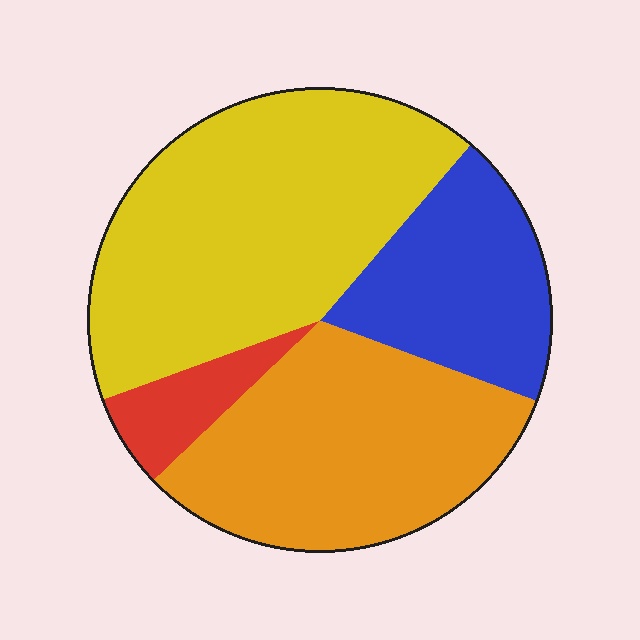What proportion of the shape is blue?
Blue covers 19% of the shape.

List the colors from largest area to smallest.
From largest to smallest: yellow, orange, blue, red.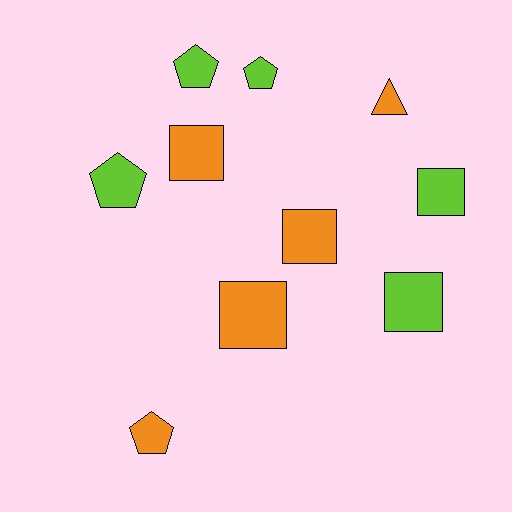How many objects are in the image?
There are 10 objects.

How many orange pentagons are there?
There is 1 orange pentagon.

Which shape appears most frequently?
Square, with 5 objects.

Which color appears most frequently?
Orange, with 5 objects.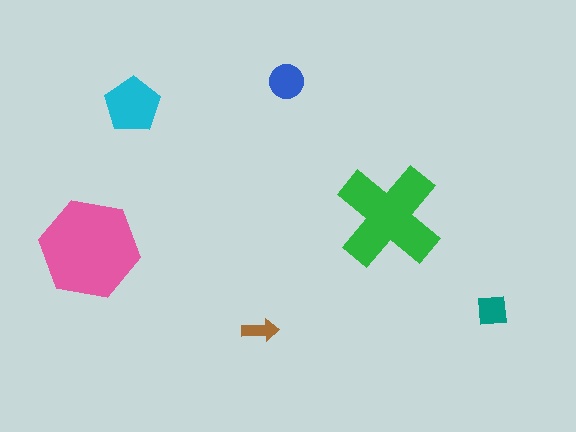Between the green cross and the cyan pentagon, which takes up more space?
The green cross.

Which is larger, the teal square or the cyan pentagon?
The cyan pentagon.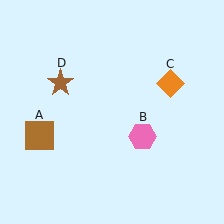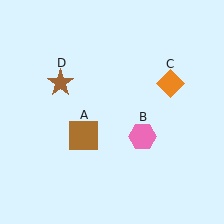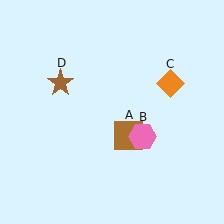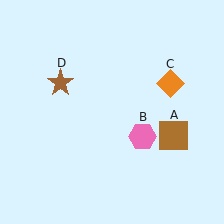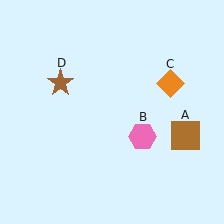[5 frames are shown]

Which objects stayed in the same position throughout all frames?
Pink hexagon (object B) and orange diamond (object C) and brown star (object D) remained stationary.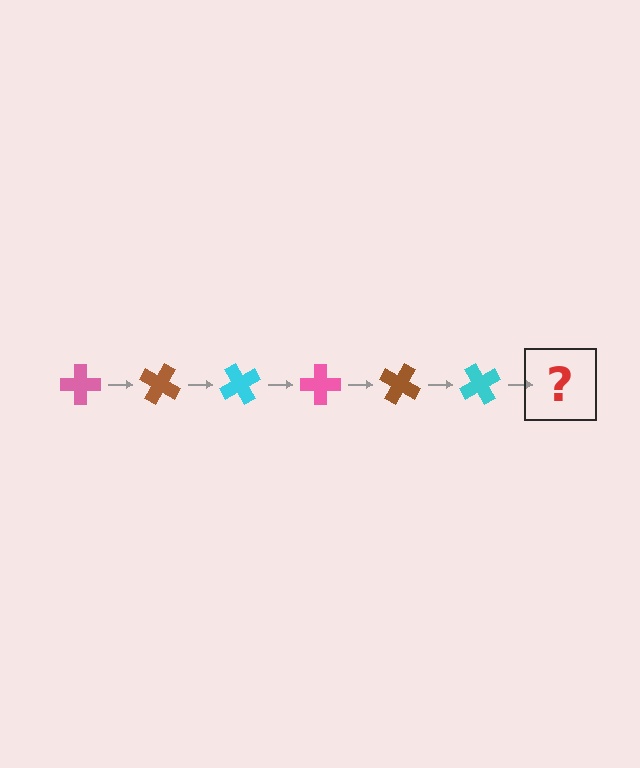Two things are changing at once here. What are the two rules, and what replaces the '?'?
The two rules are that it rotates 30 degrees each step and the color cycles through pink, brown, and cyan. The '?' should be a pink cross, rotated 180 degrees from the start.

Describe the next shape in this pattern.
It should be a pink cross, rotated 180 degrees from the start.